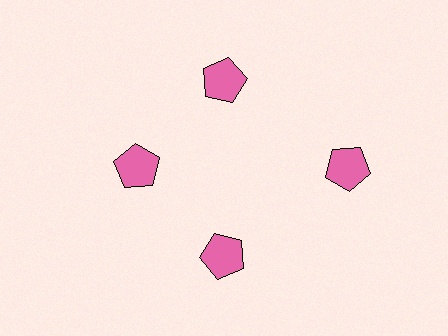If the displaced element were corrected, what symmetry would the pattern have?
It would have 4-fold rotational symmetry — the pattern would map onto itself every 90 degrees.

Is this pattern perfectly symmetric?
No. The 4 pink pentagons are arranged in a ring, but one element near the 3 o'clock position is pushed outward from the center, breaking the 4-fold rotational symmetry.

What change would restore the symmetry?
The symmetry would be restored by moving it inward, back onto the ring so that all 4 pentagons sit at equal angles and equal distance from the center.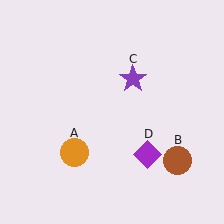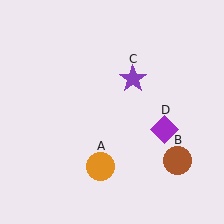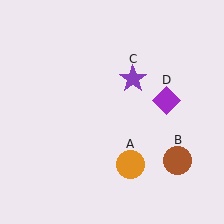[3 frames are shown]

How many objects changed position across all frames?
2 objects changed position: orange circle (object A), purple diamond (object D).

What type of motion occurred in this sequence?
The orange circle (object A), purple diamond (object D) rotated counterclockwise around the center of the scene.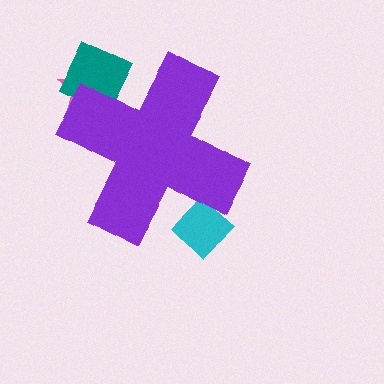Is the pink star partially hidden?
Yes, the pink star is partially hidden behind the purple cross.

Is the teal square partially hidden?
Yes, the teal square is partially hidden behind the purple cross.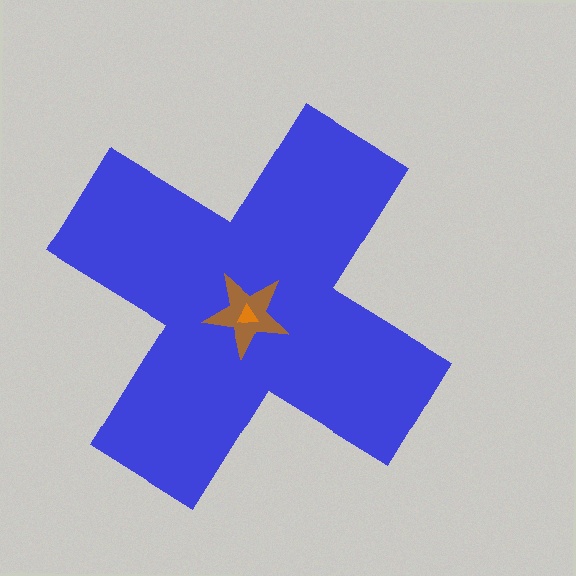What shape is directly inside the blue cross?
The brown star.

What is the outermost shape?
The blue cross.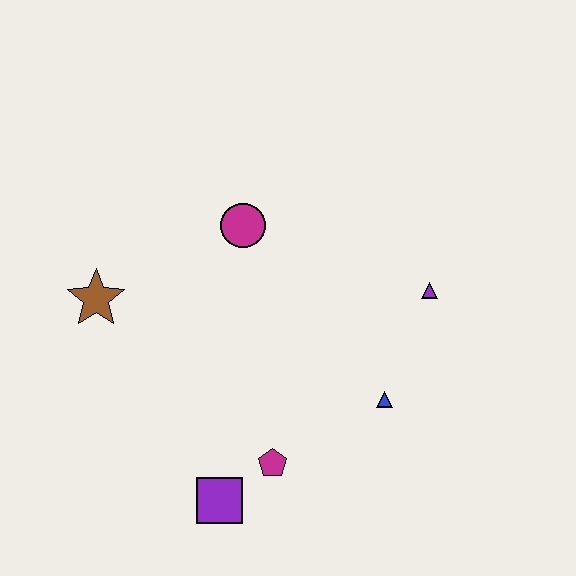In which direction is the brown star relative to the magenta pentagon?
The brown star is to the left of the magenta pentagon.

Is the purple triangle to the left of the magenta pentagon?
No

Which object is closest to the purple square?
The magenta pentagon is closest to the purple square.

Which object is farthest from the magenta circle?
The purple square is farthest from the magenta circle.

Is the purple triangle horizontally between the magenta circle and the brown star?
No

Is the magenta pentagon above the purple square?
Yes